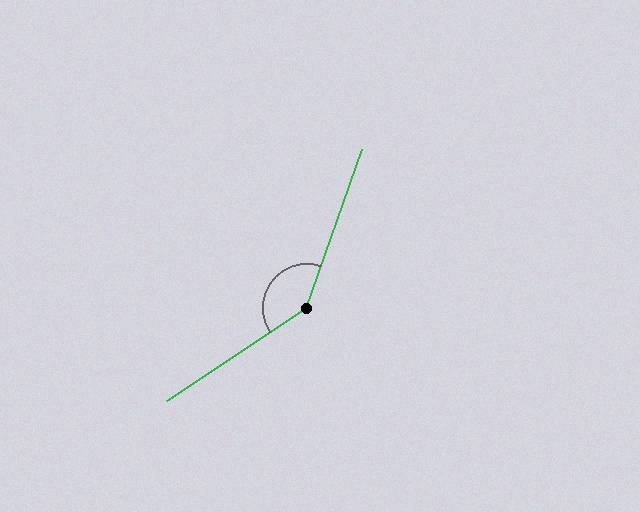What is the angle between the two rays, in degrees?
Approximately 143 degrees.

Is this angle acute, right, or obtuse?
It is obtuse.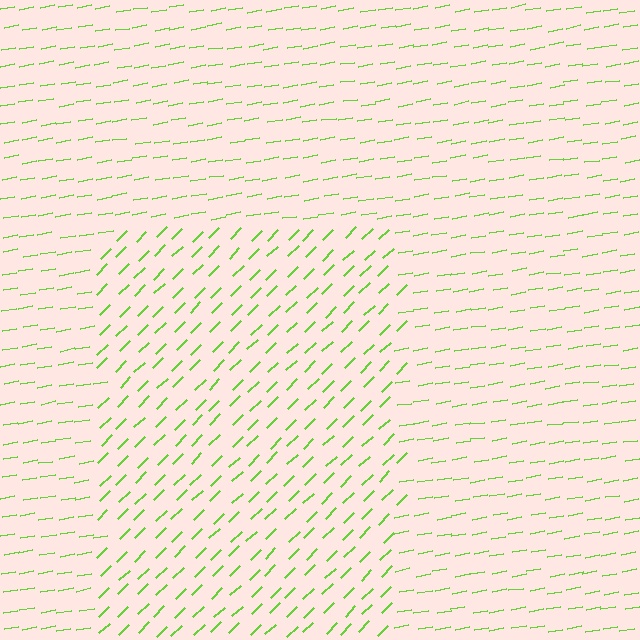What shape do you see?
I see a rectangle.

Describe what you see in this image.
The image is filled with small lime line segments. A rectangle region in the image has lines oriented differently from the surrounding lines, creating a visible texture boundary.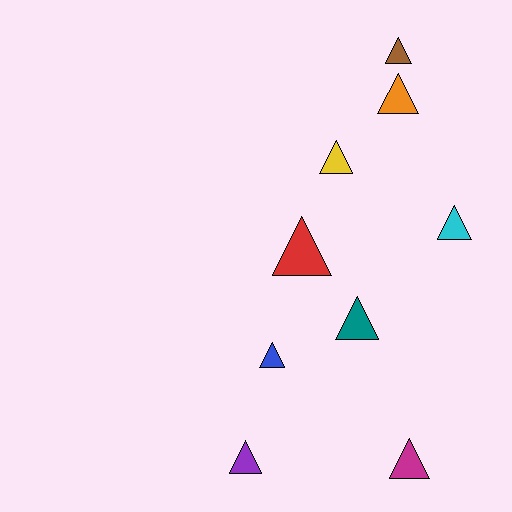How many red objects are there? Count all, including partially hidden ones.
There is 1 red object.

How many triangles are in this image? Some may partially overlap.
There are 9 triangles.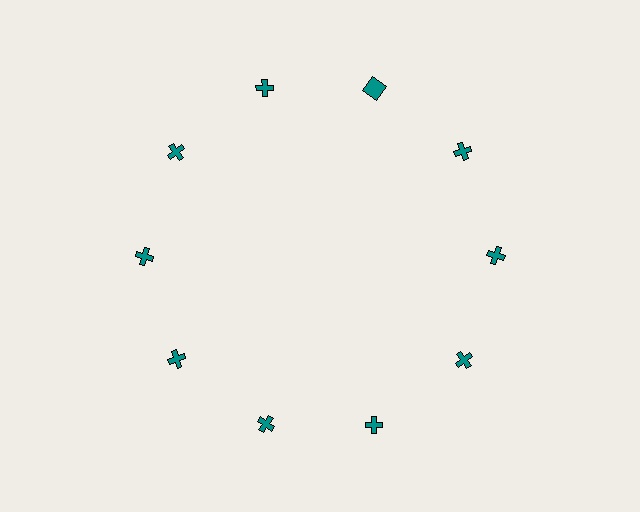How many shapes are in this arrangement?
There are 10 shapes arranged in a ring pattern.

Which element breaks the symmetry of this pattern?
The teal square at roughly the 1 o'clock position breaks the symmetry. All other shapes are teal crosses.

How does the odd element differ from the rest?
It has a different shape: square instead of cross.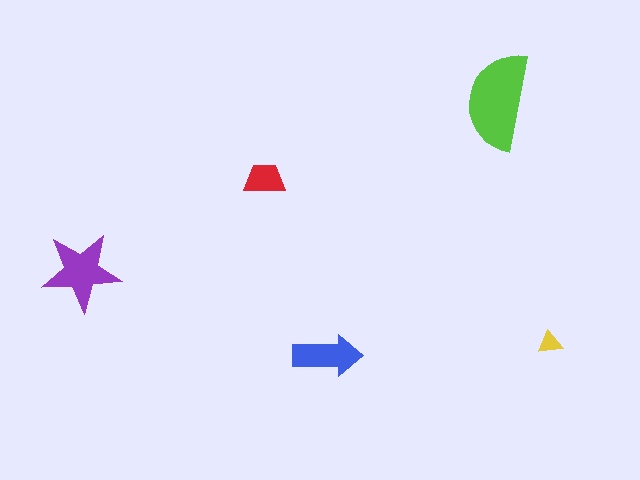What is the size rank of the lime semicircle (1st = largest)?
1st.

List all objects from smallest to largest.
The yellow triangle, the red trapezoid, the blue arrow, the purple star, the lime semicircle.